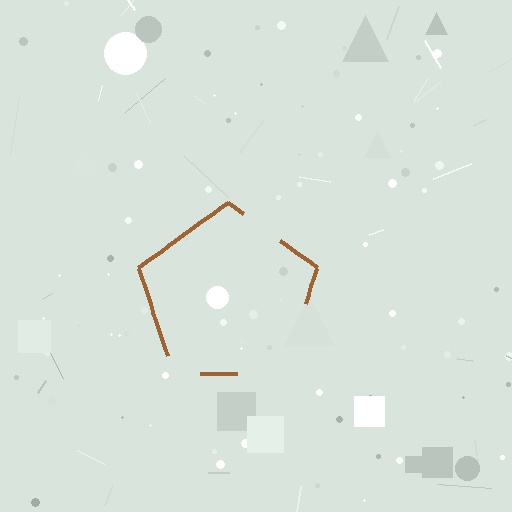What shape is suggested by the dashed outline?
The dashed outline suggests a pentagon.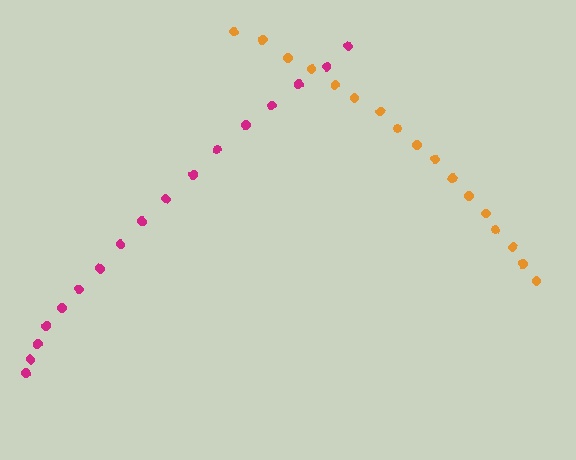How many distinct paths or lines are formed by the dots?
There are 2 distinct paths.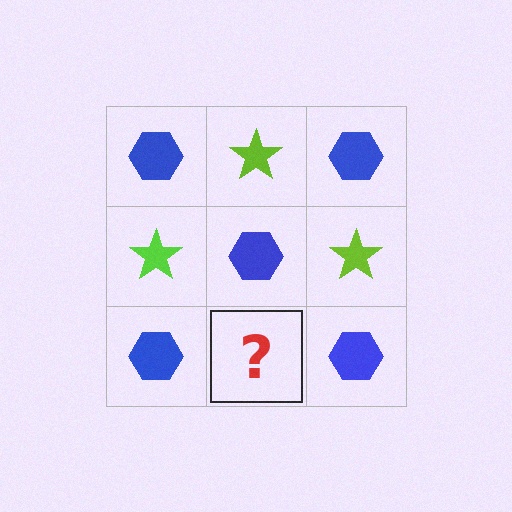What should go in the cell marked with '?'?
The missing cell should contain a lime star.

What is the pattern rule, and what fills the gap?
The rule is that it alternates blue hexagon and lime star in a checkerboard pattern. The gap should be filled with a lime star.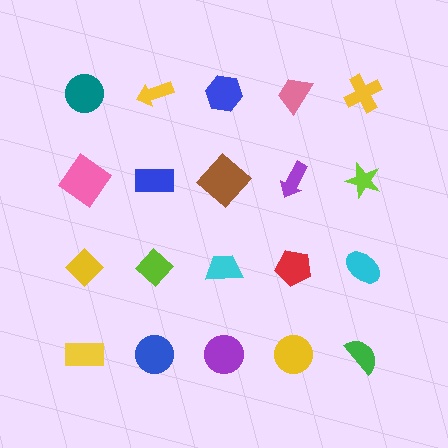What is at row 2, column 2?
A blue rectangle.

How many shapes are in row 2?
5 shapes.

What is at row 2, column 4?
A purple arrow.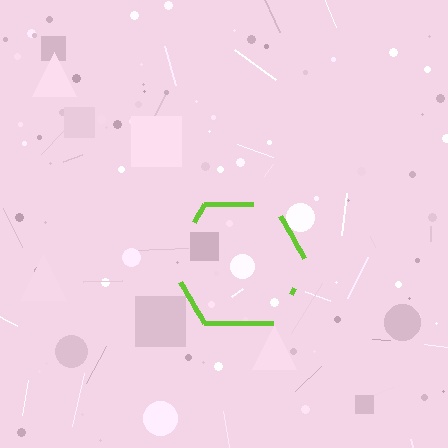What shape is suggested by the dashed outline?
The dashed outline suggests a hexagon.